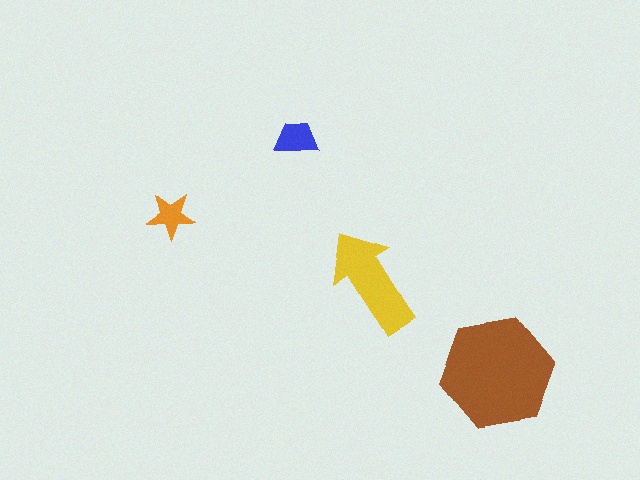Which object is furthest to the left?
The orange star is leftmost.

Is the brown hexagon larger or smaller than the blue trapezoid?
Larger.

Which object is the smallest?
The orange star.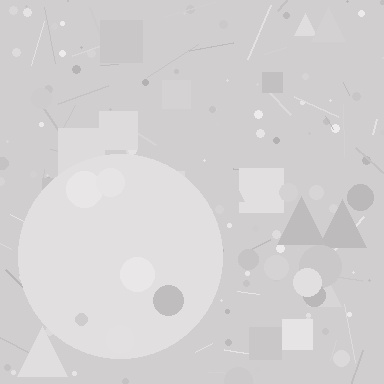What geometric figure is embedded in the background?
A circle is embedded in the background.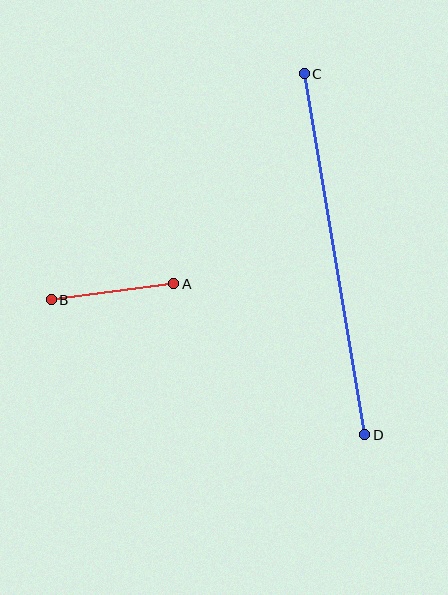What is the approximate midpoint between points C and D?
The midpoint is at approximately (335, 254) pixels.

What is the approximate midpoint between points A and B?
The midpoint is at approximately (113, 292) pixels.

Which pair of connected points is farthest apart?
Points C and D are farthest apart.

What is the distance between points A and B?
The distance is approximately 123 pixels.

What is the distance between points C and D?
The distance is approximately 366 pixels.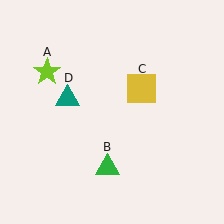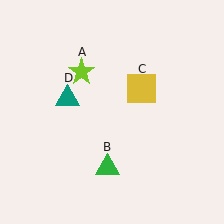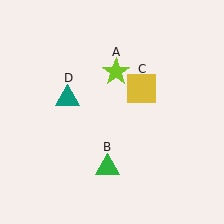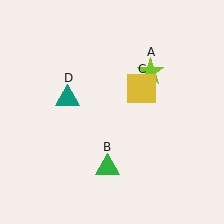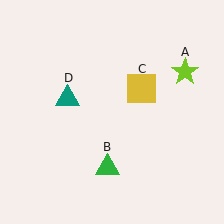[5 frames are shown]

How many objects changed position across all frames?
1 object changed position: lime star (object A).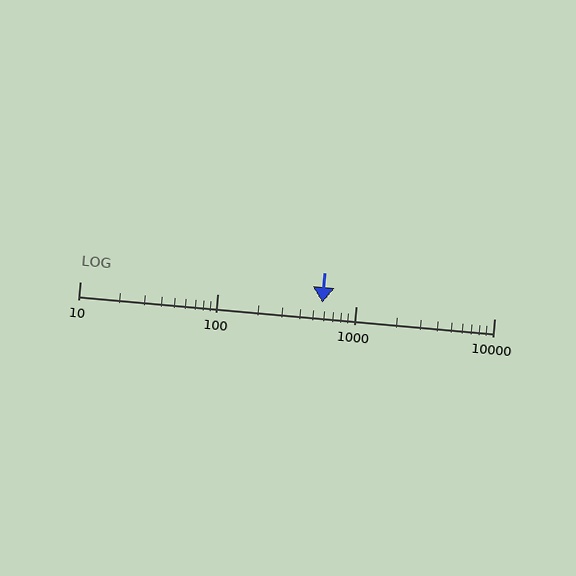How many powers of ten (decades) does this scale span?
The scale spans 3 decades, from 10 to 10000.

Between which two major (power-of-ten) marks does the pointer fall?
The pointer is between 100 and 1000.